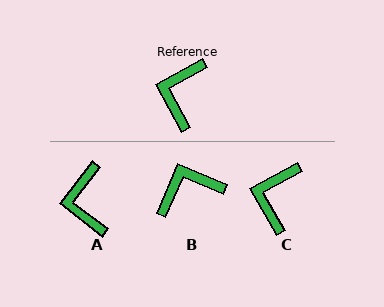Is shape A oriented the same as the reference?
No, it is off by about 23 degrees.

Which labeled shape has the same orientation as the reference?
C.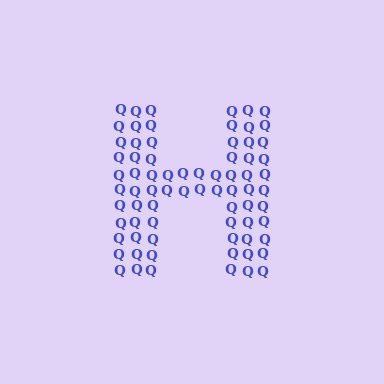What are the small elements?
The small elements are letter Q's.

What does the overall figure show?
The overall figure shows the letter H.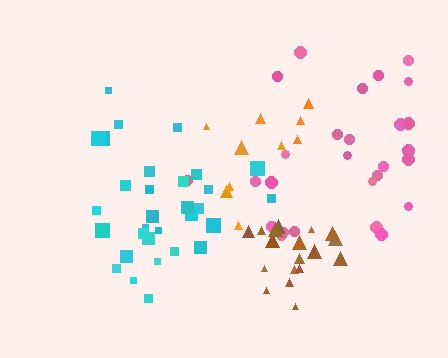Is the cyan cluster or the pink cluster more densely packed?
Cyan.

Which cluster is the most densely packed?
Brown.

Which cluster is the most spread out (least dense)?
Pink.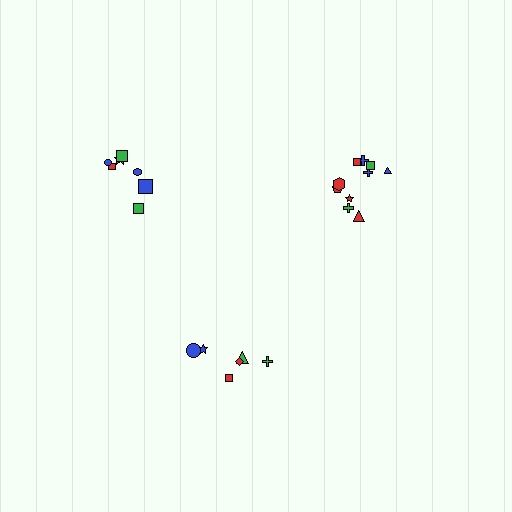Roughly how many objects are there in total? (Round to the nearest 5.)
Roughly 25 objects in total.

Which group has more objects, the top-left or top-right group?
The top-right group.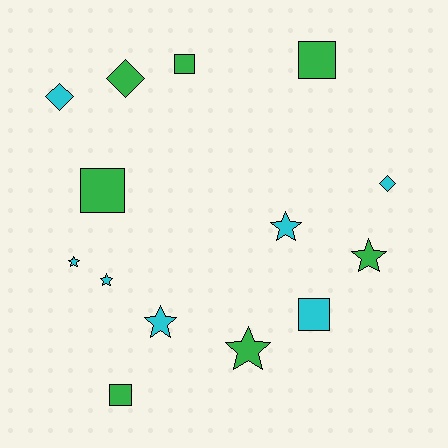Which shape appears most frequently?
Star, with 6 objects.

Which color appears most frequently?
Green, with 7 objects.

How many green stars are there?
There are 2 green stars.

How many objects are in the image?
There are 14 objects.